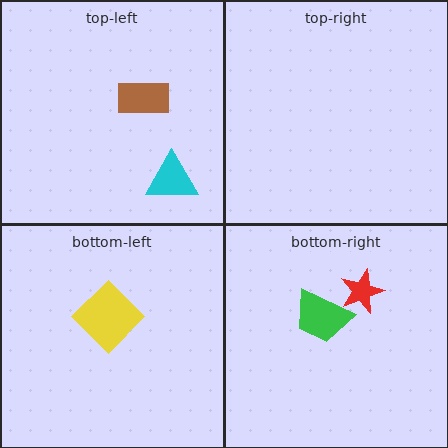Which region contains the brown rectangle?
The top-left region.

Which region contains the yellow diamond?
The bottom-left region.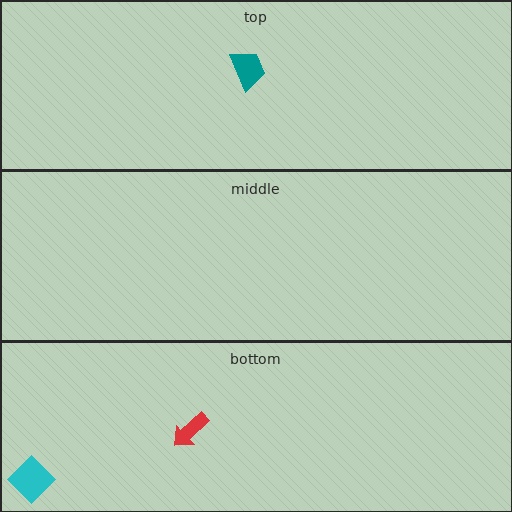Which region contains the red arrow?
The bottom region.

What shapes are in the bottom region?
The red arrow, the cyan diamond.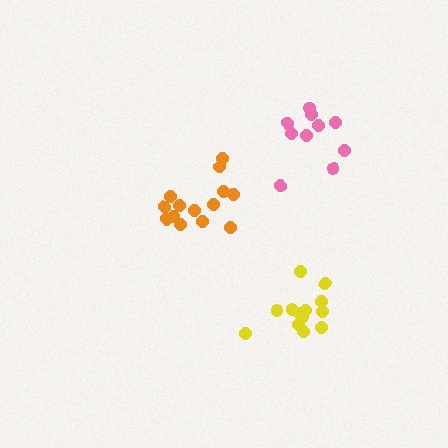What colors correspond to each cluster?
The clusters are colored: pink, orange, yellow.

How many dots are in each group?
Group 1: 10 dots, Group 2: 14 dots, Group 3: 13 dots (37 total).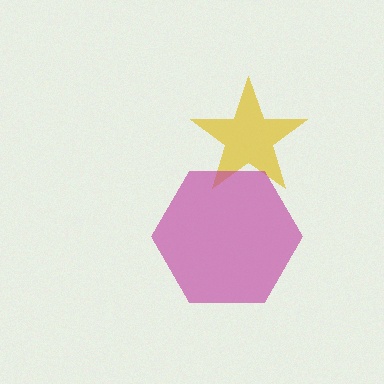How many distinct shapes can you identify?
There are 2 distinct shapes: a yellow star, a magenta hexagon.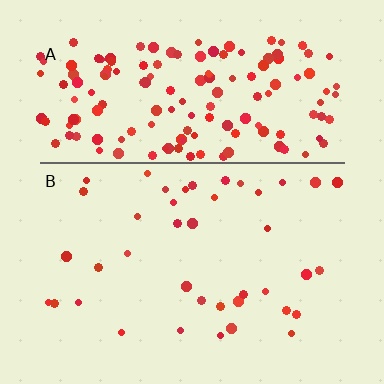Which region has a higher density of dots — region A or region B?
A (the top).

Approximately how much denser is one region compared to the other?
Approximately 4.3× — region A over region B.